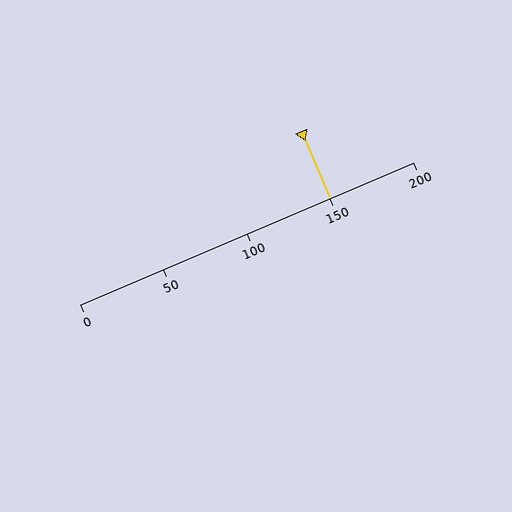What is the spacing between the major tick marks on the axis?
The major ticks are spaced 50 apart.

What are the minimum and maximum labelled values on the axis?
The axis runs from 0 to 200.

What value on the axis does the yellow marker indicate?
The marker indicates approximately 150.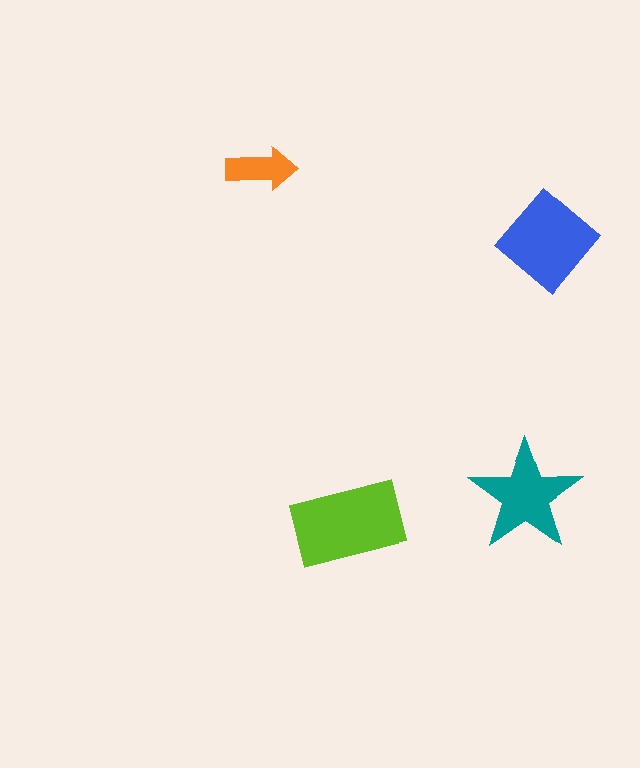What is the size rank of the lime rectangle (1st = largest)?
1st.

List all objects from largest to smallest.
The lime rectangle, the blue diamond, the teal star, the orange arrow.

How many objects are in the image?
There are 4 objects in the image.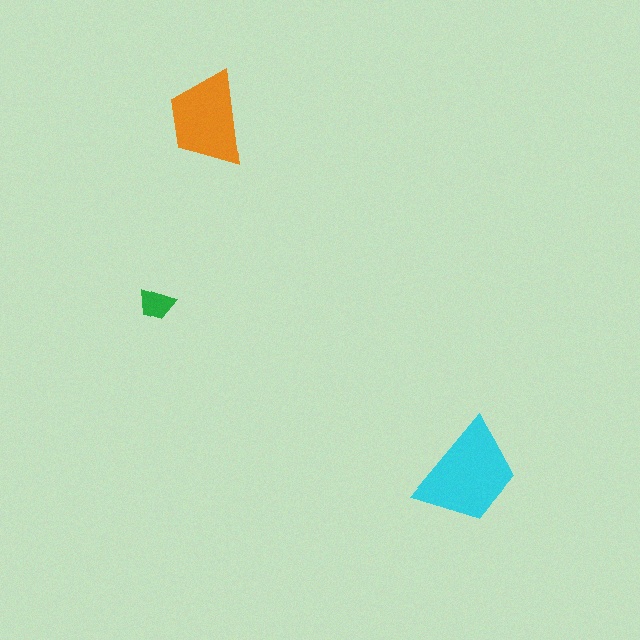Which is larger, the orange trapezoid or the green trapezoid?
The orange one.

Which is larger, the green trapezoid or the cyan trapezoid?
The cyan one.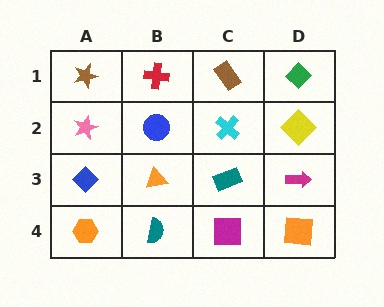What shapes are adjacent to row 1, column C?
A cyan cross (row 2, column C), a red cross (row 1, column B), a green diamond (row 1, column D).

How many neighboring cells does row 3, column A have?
3.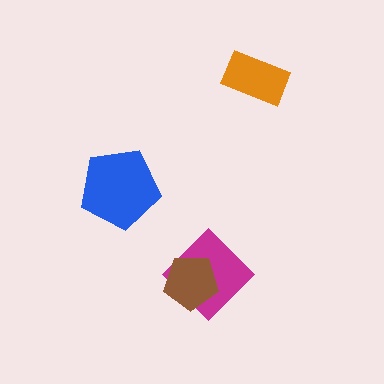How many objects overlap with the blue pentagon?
0 objects overlap with the blue pentagon.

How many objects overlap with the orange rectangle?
0 objects overlap with the orange rectangle.